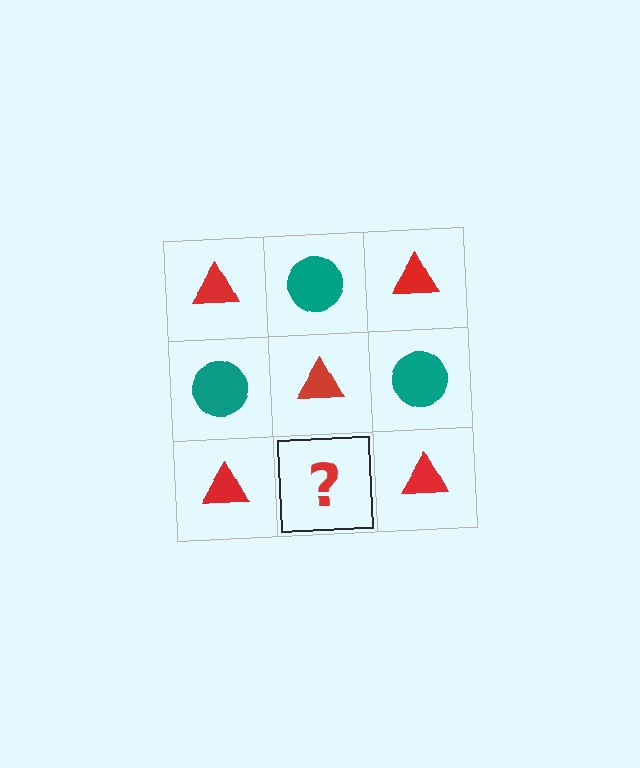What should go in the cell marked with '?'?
The missing cell should contain a teal circle.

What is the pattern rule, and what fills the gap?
The rule is that it alternates red triangle and teal circle in a checkerboard pattern. The gap should be filled with a teal circle.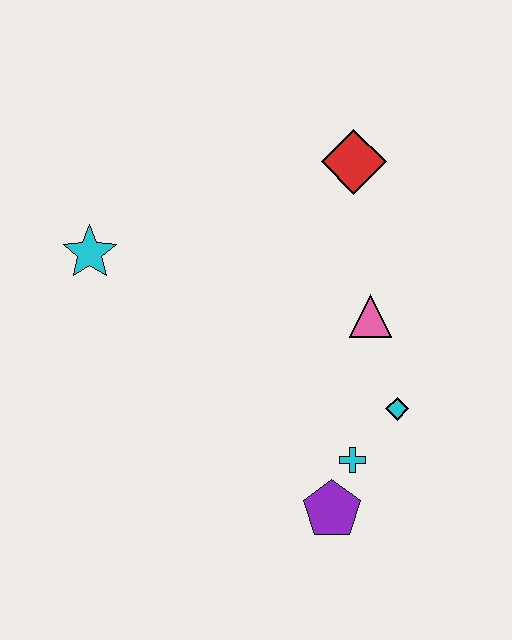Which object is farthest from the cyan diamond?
The cyan star is farthest from the cyan diamond.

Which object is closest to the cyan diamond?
The cyan cross is closest to the cyan diamond.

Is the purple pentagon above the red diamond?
No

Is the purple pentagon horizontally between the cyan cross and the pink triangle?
No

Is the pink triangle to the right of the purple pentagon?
Yes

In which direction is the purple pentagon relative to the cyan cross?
The purple pentagon is below the cyan cross.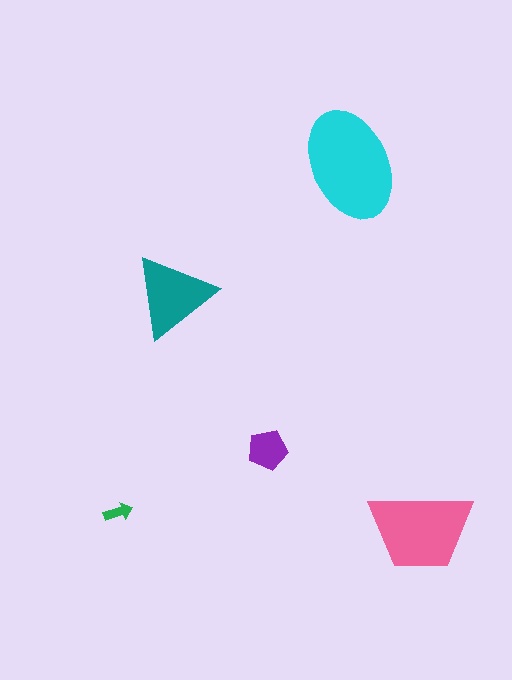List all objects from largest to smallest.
The cyan ellipse, the pink trapezoid, the teal triangle, the purple pentagon, the green arrow.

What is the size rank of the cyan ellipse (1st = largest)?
1st.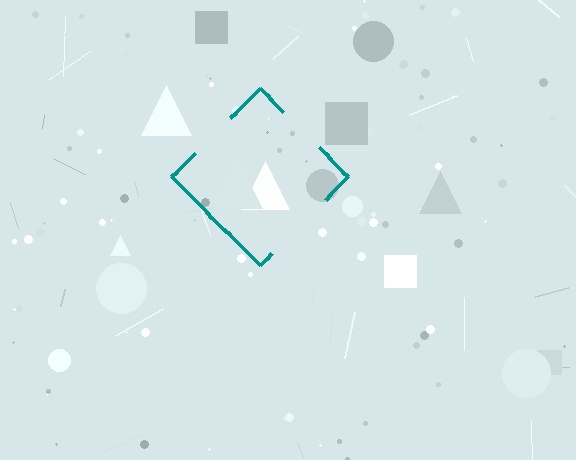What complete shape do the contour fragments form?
The contour fragments form a diamond.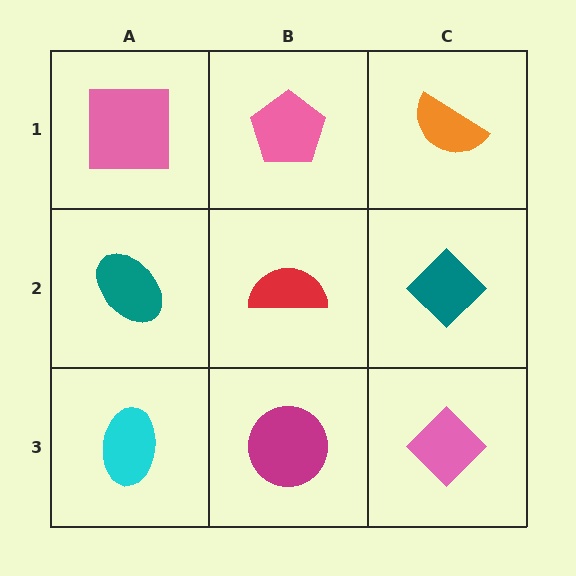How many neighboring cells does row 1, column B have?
3.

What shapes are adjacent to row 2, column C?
An orange semicircle (row 1, column C), a pink diamond (row 3, column C), a red semicircle (row 2, column B).